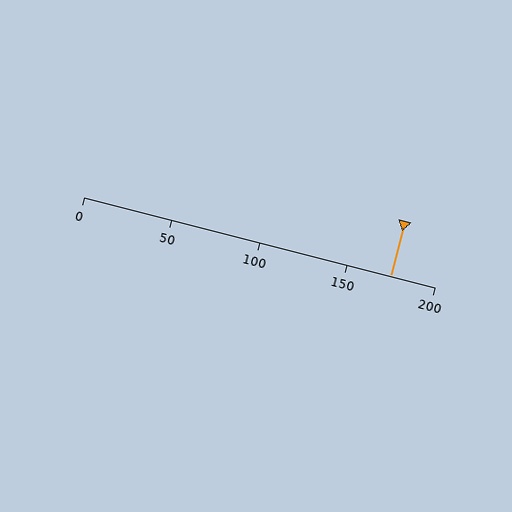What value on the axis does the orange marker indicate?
The marker indicates approximately 175.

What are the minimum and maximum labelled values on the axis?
The axis runs from 0 to 200.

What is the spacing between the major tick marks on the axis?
The major ticks are spaced 50 apart.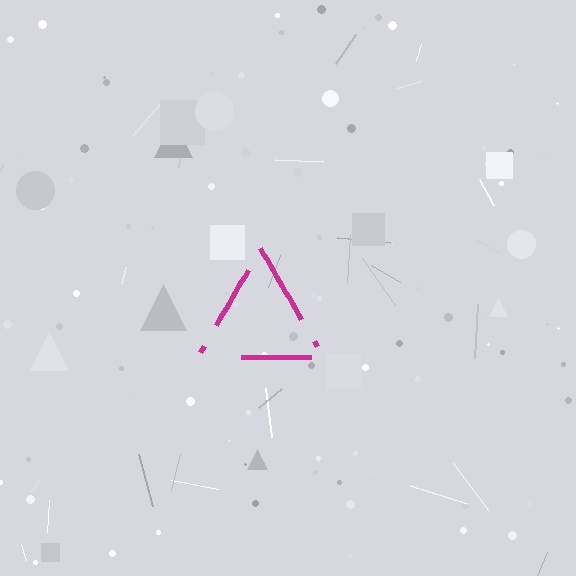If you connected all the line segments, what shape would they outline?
They would outline a triangle.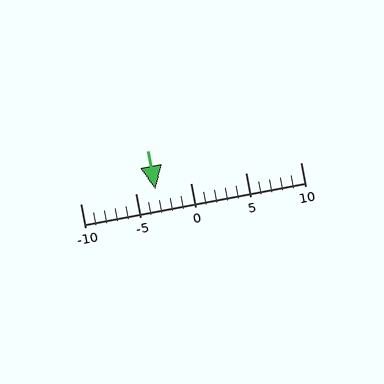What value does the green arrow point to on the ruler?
The green arrow points to approximately -3.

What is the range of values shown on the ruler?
The ruler shows values from -10 to 10.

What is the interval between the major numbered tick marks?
The major tick marks are spaced 5 units apart.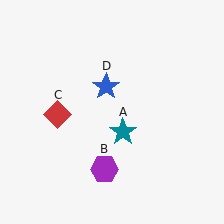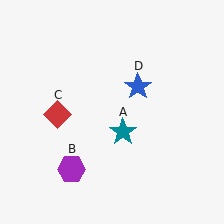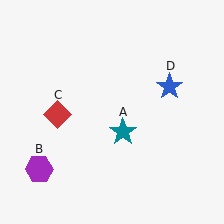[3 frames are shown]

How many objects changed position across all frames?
2 objects changed position: purple hexagon (object B), blue star (object D).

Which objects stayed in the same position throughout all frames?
Teal star (object A) and red diamond (object C) remained stationary.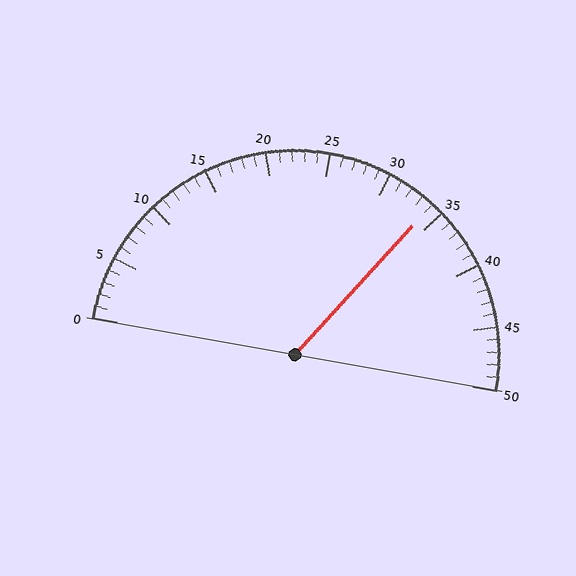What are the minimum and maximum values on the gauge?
The gauge ranges from 0 to 50.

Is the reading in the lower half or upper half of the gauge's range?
The reading is in the upper half of the range (0 to 50).